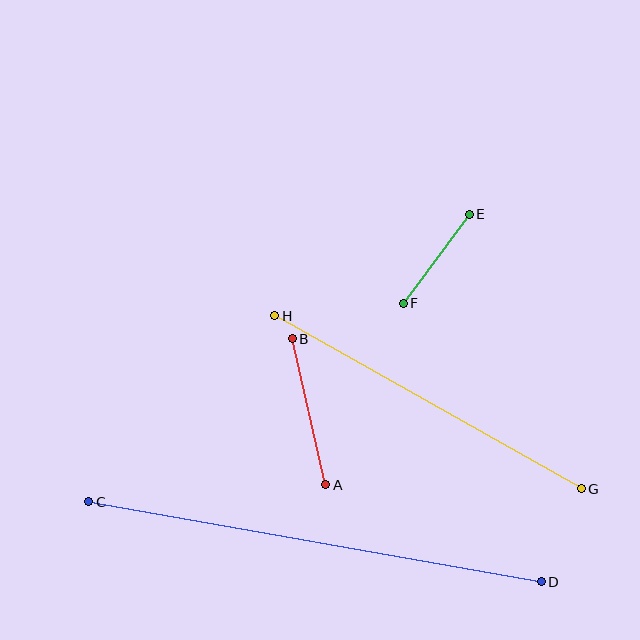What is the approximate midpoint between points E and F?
The midpoint is at approximately (436, 259) pixels.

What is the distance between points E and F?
The distance is approximately 111 pixels.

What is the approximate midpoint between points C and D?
The midpoint is at approximately (315, 542) pixels.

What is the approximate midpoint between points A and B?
The midpoint is at approximately (309, 412) pixels.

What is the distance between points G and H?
The distance is approximately 352 pixels.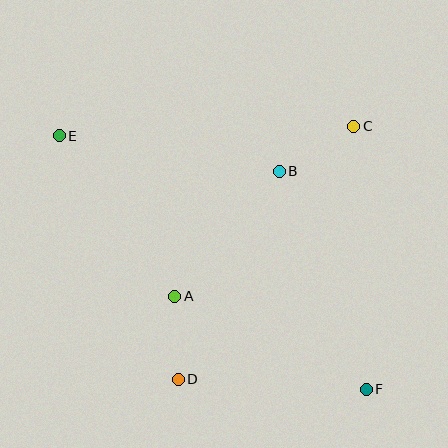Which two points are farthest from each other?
Points E and F are farthest from each other.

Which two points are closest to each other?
Points A and D are closest to each other.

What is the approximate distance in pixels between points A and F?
The distance between A and F is approximately 213 pixels.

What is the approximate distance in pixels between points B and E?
The distance between B and E is approximately 223 pixels.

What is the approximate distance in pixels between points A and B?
The distance between A and B is approximately 163 pixels.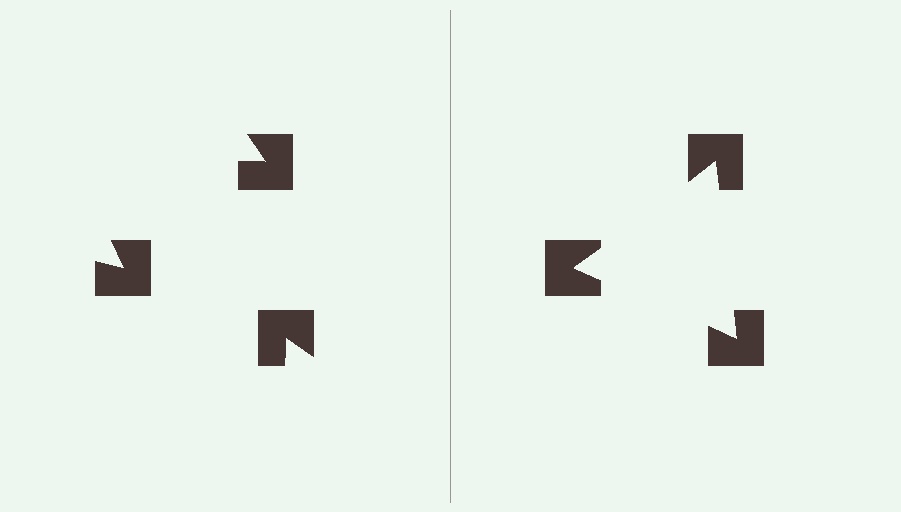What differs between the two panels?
The notched squares are positioned identically on both sides; only the wedge orientations differ. On the right they align to a triangle; on the left they are misaligned.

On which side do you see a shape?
An illusory triangle appears on the right side. On the left side the wedge cuts are rotated, so no coherent shape forms.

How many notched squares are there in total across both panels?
6 — 3 on each side.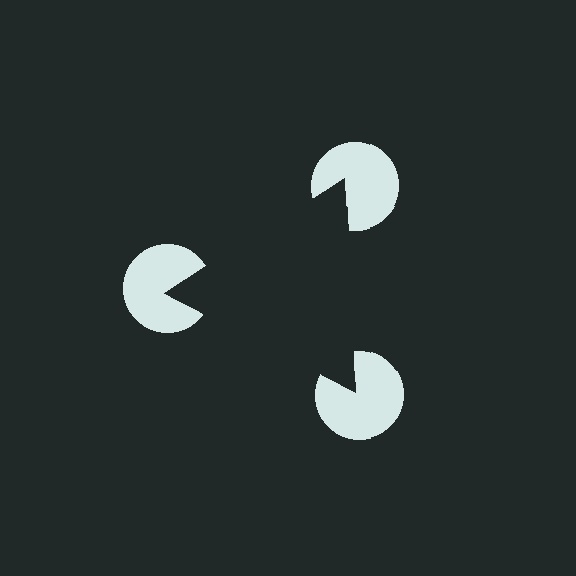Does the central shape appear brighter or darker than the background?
It typically appears slightly darker than the background, even though no actual brightness change is drawn.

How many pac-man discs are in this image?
There are 3 — one at each vertex of the illusory triangle.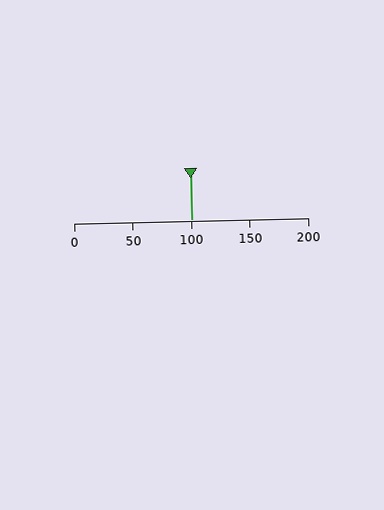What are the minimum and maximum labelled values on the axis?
The axis runs from 0 to 200.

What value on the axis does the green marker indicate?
The marker indicates approximately 100.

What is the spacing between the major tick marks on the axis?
The major ticks are spaced 50 apart.